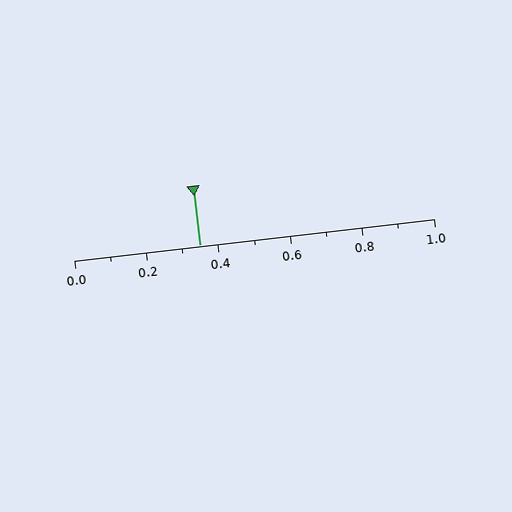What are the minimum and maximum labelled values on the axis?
The axis runs from 0.0 to 1.0.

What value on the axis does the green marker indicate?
The marker indicates approximately 0.35.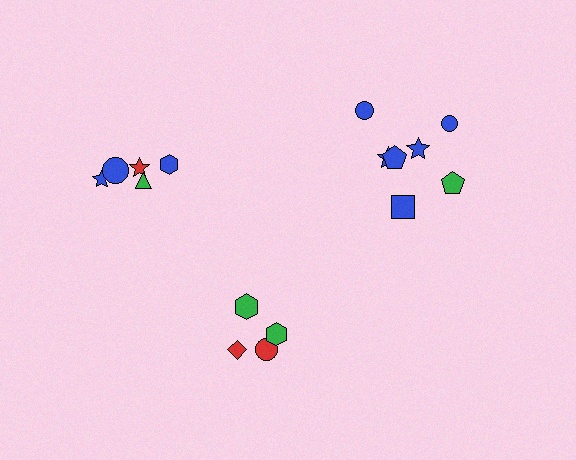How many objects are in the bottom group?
There are 4 objects.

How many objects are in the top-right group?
There are 7 objects.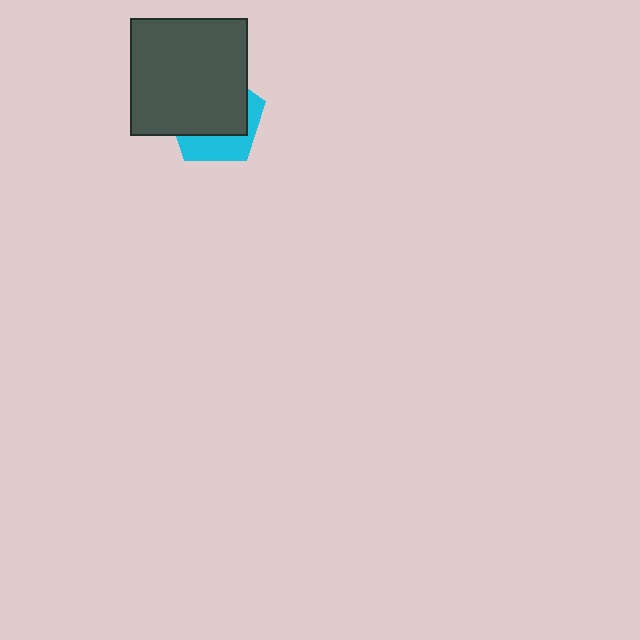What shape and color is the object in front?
The object in front is a dark gray square.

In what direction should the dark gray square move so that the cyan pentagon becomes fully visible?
The dark gray square should move toward the upper-left. That is the shortest direction to clear the overlap and leave the cyan pentagon fully visible.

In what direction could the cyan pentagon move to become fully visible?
The cyan pentagon could move toward the lower-right. That would shift it out from behind the dark gray square entirely.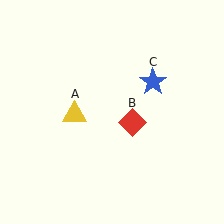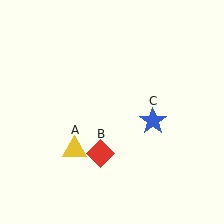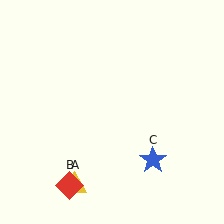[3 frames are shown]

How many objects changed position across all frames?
3 objects changed position: yellow triangle (object A), red diamond (object B), blue star (object C).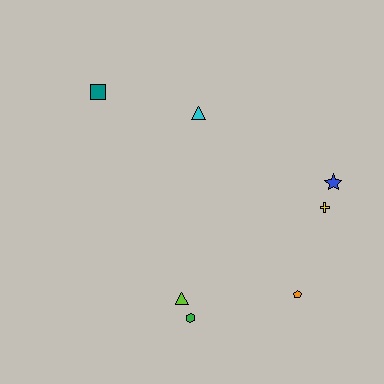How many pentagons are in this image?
There is 1 pentagon.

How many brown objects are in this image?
There are no brown objects.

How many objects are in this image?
There are 7 objects.